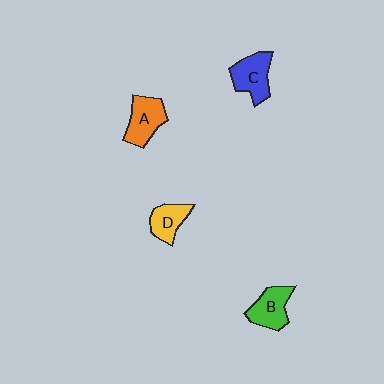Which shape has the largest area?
Shape C (blue).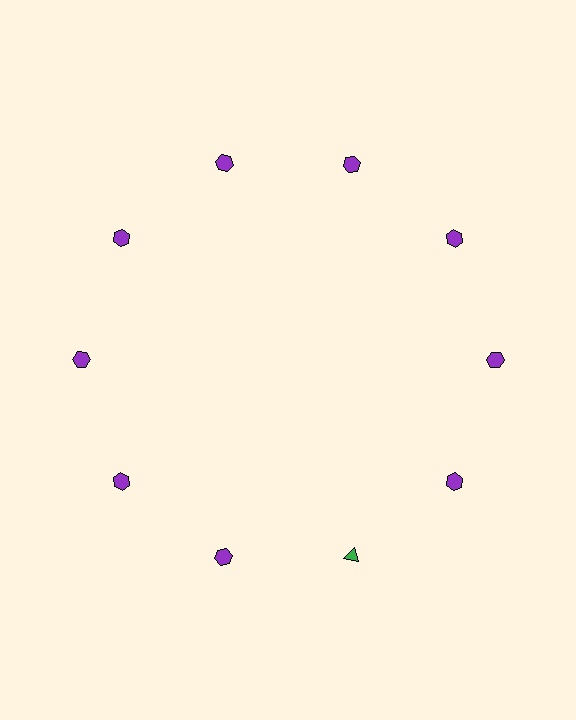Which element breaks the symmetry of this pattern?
The green triangle at roughly the 5 o'clock position breaks the symmetry. All other shapes are purple hexagons.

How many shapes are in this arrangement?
There are 10 shapes arranged in a ring pattern.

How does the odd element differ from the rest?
It differs in both color (green instead of purple) and shape (triangle instead of hexagon).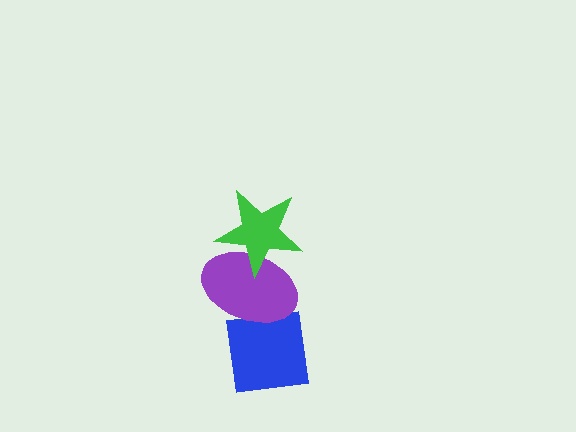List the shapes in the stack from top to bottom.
From top to bottom: the green star, the purple ellipse, the blue square.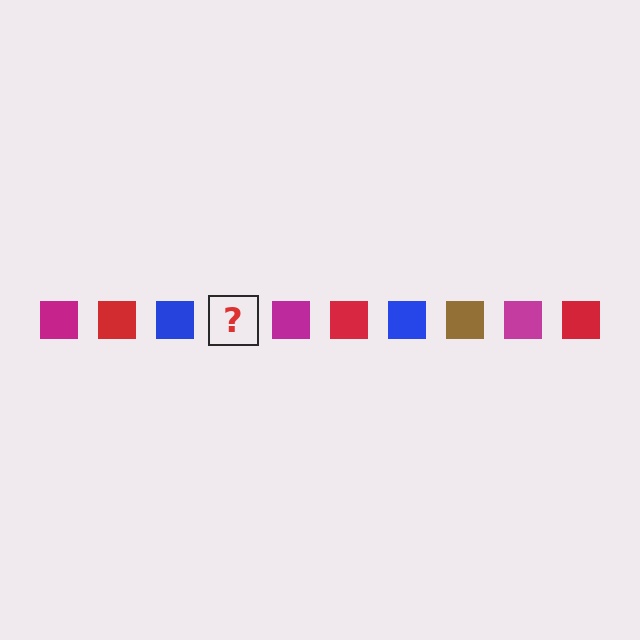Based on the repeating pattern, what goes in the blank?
The blank should be a brown square.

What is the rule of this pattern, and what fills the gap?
The rule is that the pattern cycles through magenta, red, blue, brown squares. The gap should be filled with a brown square.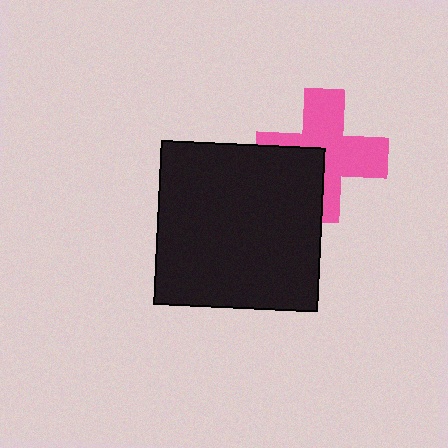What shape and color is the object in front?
The object in front is a black square.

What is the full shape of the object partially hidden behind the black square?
The partially hidden object is a pink cross.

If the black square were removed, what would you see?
You would see the complete pink cross.